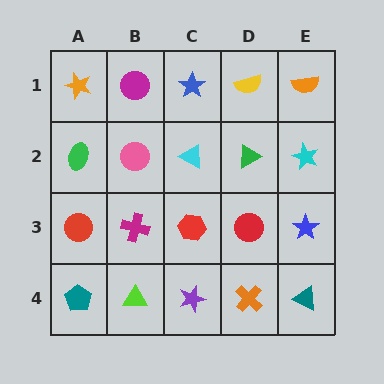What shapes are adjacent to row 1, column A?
A green ellipse (row 2, column A), a magenta circle (row 1, column B).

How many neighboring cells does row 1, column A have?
2.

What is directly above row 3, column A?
A green ellipse.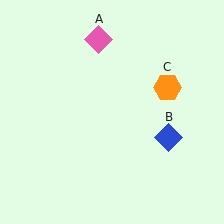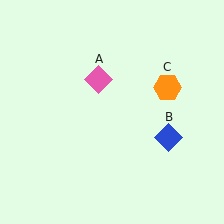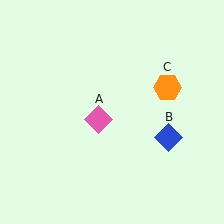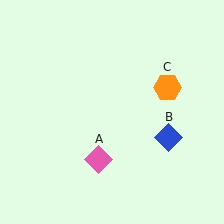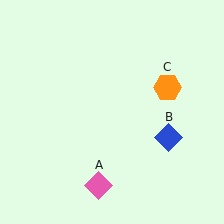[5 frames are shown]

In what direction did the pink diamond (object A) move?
The pink diamond (object A) moved down.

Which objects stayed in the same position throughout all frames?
Blue diamond (object B) and orange hexagon (object C) remained stationary.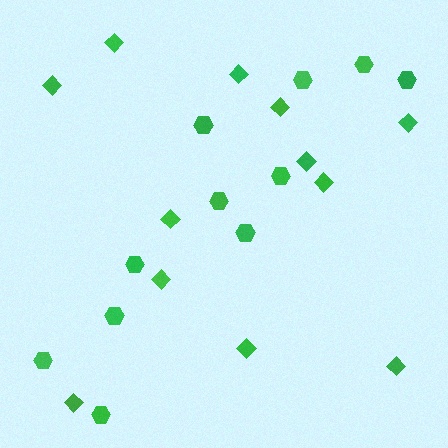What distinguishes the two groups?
There are 2 groups: one group of diamonds (12) and one group of hexagons (11).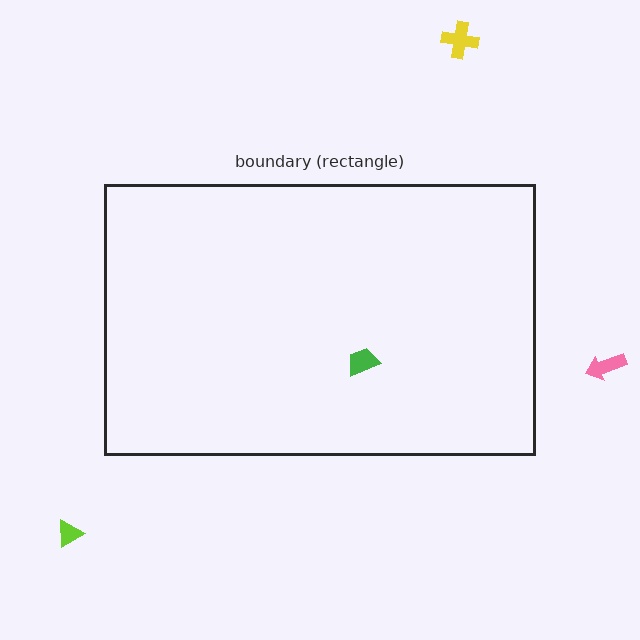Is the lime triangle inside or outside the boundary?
Outside.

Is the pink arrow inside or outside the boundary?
Outside.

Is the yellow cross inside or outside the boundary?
Outside.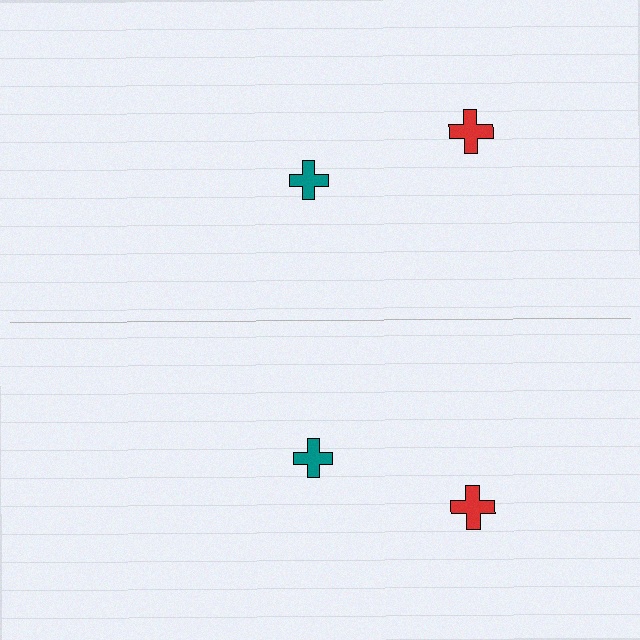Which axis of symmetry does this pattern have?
The pattern has a horizontal axis of symmetry running through the center of the image.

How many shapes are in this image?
There are 4 shapes in this image.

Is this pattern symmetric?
Yes, this pattern has bilateral (reflection) symmetry.